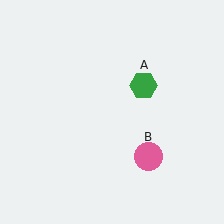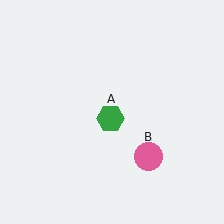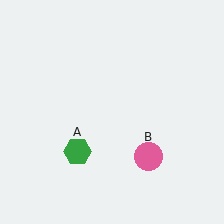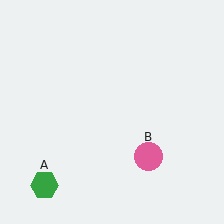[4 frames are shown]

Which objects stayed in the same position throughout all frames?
Pink circle (object B) remained stationary.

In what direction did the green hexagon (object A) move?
The green hexagon (object A) moved down and to the left.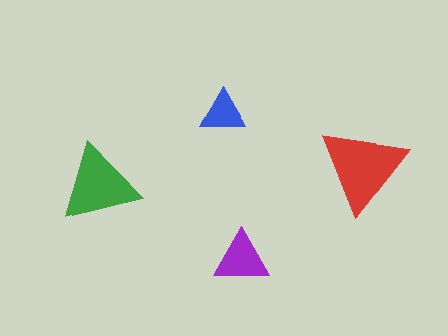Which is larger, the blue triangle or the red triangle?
The red one.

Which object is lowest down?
The purple triangle is bottommost.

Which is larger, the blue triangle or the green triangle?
The green one.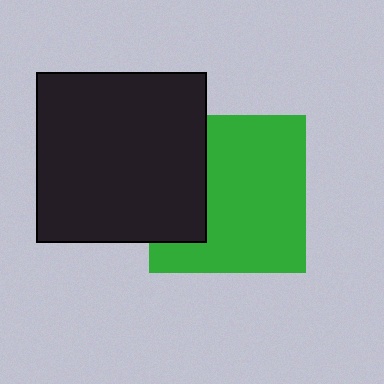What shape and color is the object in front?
The object in front is a black square.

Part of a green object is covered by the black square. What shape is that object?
It is a square.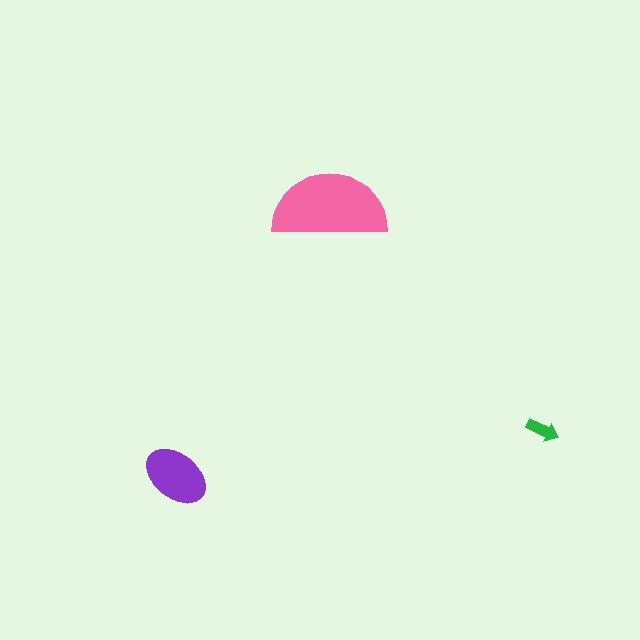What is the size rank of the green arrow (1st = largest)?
3rd.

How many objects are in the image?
There are 3 objects in the image.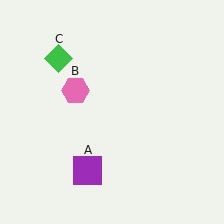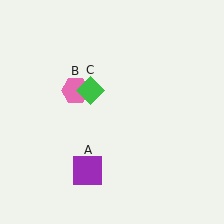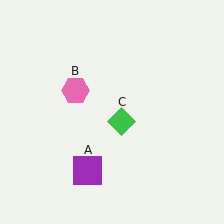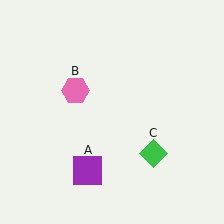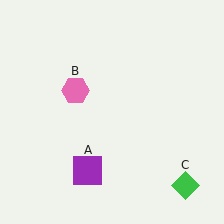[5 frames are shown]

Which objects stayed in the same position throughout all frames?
Purple square (object A) and pink hexagon (object B) remained stationary.